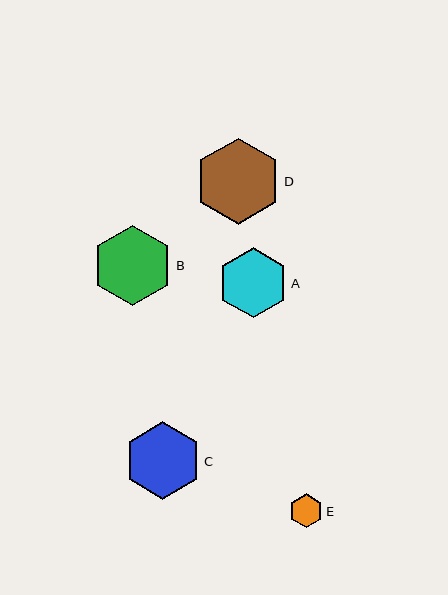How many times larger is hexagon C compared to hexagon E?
Hexagon C is approximately 2.3 times the size of hexagon E.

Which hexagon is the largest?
Hexagon D is the largest with a size of approximately 86 pixels.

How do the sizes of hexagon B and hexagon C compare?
Hexagon B and hexagon C are approximately the same size.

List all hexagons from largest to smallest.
From largest to smallest: D, B, C, A, E.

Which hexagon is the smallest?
Hexagon E is the smallest with a size of approximately 34 pixels.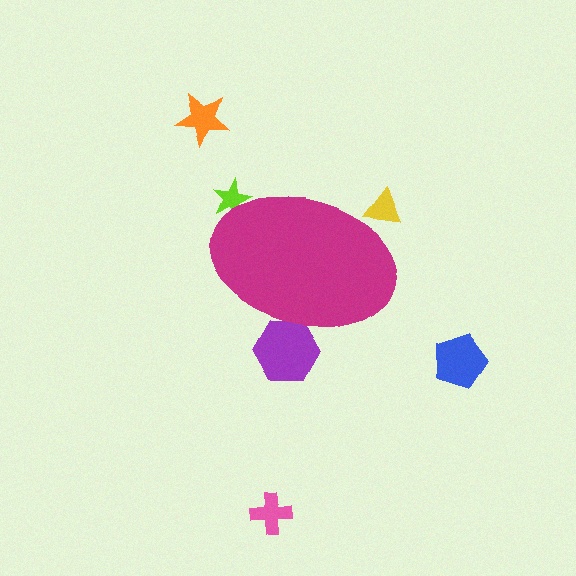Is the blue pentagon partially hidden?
No, the blue pentagon is fully visible.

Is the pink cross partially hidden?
No, the pink cross is fully visible.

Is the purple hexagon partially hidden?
Yes, the purple hexagon is partially hidden behind the magenta ellipse.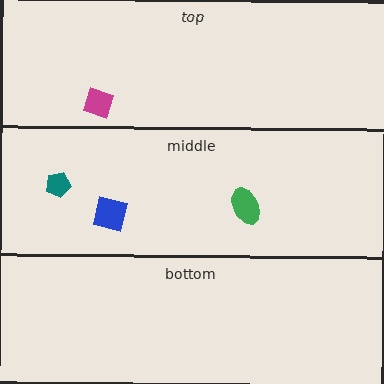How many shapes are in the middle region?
3.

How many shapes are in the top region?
1.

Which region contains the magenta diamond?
The top region.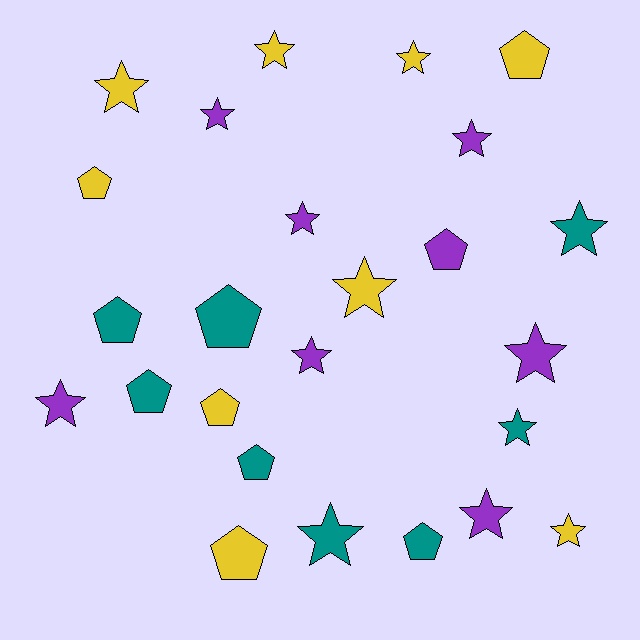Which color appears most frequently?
Yellow, with 9 objects.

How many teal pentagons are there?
There are 5 teal pentagons.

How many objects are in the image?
There are 25 objects.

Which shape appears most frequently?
Star, with 15 objects.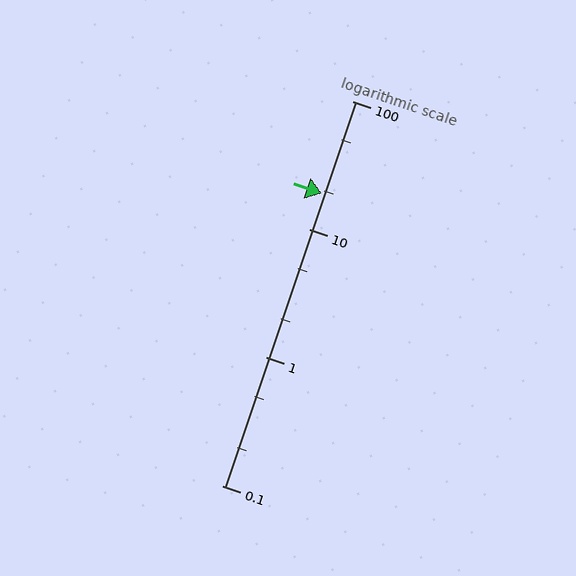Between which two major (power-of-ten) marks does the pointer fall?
The pointer is between 10 and 100.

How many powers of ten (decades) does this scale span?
The scale spans 3 decades, from 0.1 to 100.